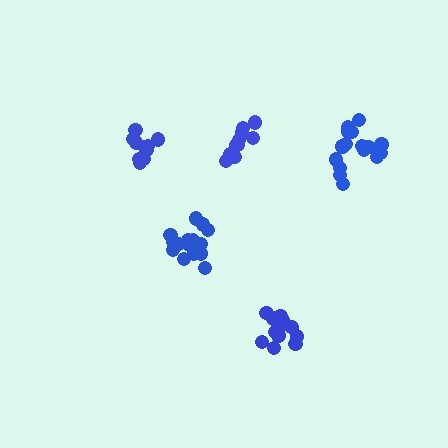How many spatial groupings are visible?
There are 5 spatial groupings.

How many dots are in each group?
Group 1: 10 dots, Group 2: 10 dots, Group 3: 16 dots, Group 4: 13 dots, Group 5: 15 dots (64 total).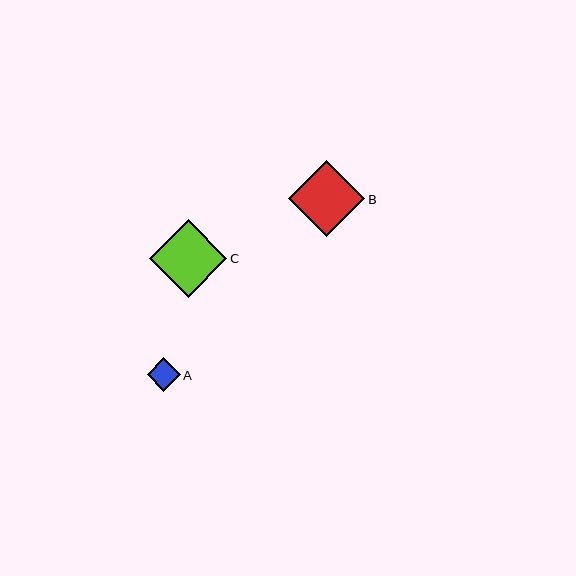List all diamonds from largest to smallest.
From largest to smallest: C, B, A.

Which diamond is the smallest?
Diamond A is the smallest with a size of approximately 33 pixels.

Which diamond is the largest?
Diamond C is the largest with a size of approximately 78 pixels.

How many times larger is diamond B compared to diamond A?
Diamond B is approximately 2.3 times the size of diamond A.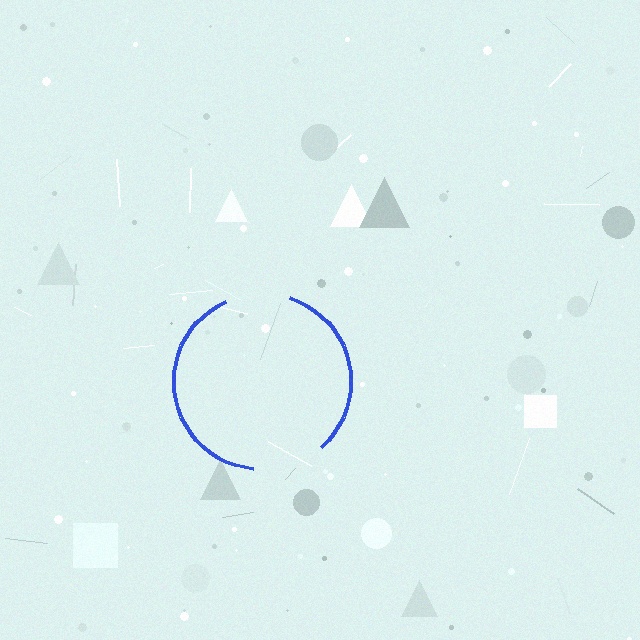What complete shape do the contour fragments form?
The contour fragments form a circle.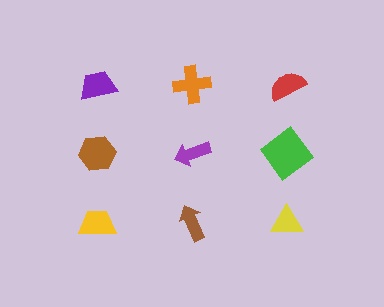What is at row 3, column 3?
A yellow triangle.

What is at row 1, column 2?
An orange cross.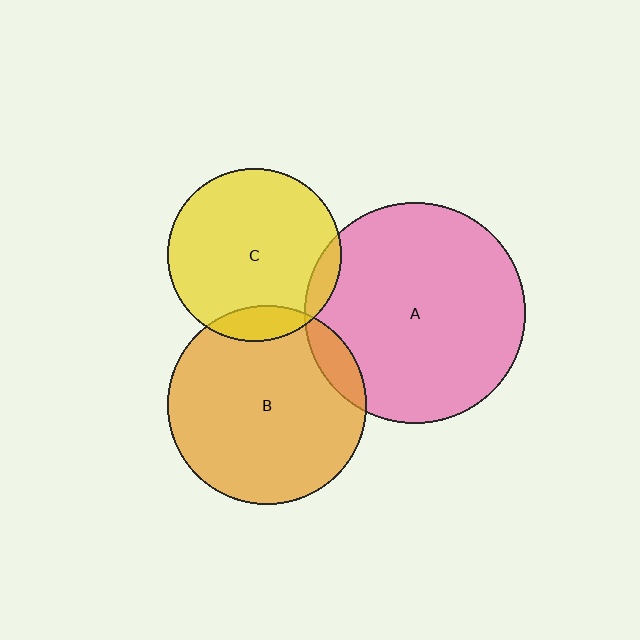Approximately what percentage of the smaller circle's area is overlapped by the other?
Approximately 10%.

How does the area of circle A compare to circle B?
Approximately 1.2 times.